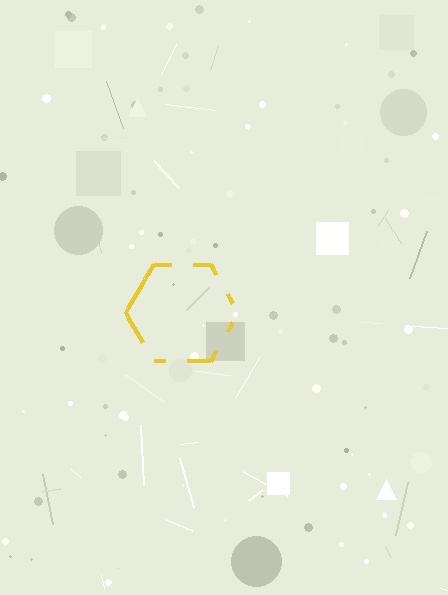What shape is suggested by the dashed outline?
The dashed outline suggests a hexagon.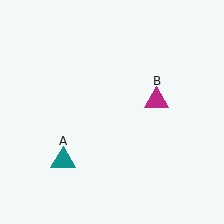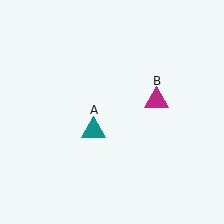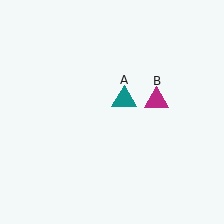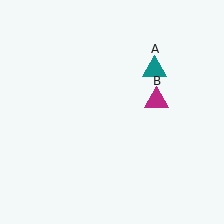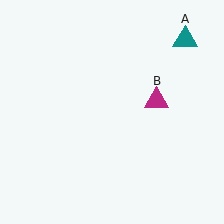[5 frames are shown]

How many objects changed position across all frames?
1 object changed position: teal triangle (object A).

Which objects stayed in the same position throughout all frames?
Magenta triangle (object B) remained stationary.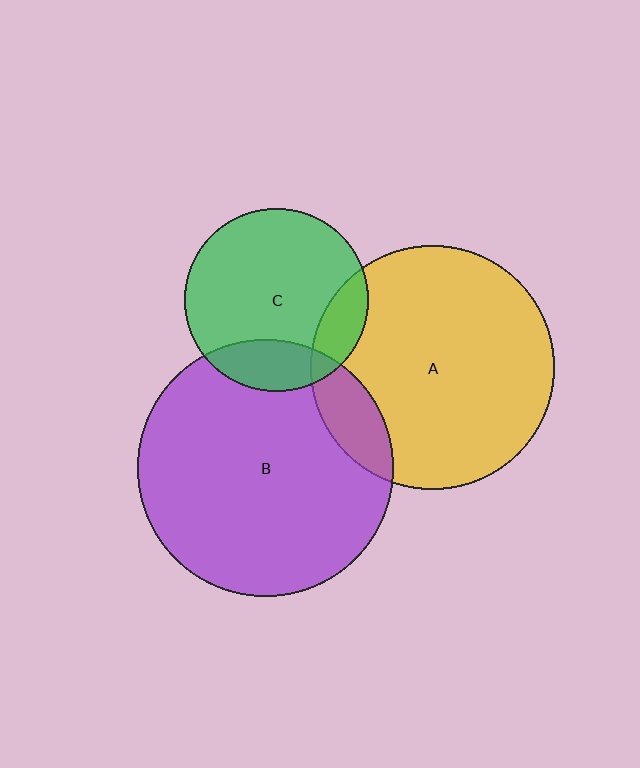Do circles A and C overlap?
Yes.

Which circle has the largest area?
Circle B (purple).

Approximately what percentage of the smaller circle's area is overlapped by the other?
Approximately 15%.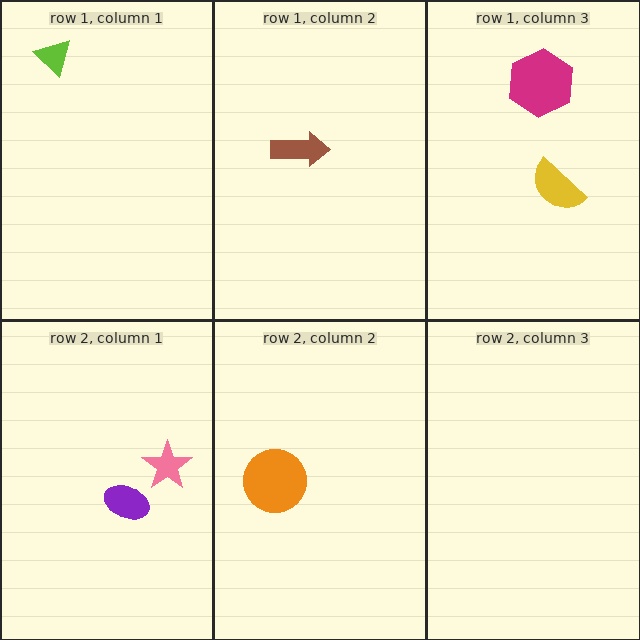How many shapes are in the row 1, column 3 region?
2.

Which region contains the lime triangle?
The row 1, column 1 region.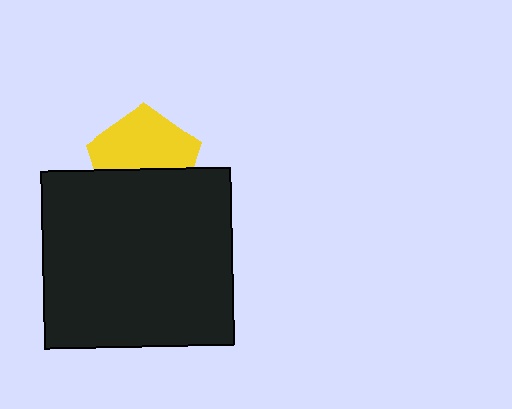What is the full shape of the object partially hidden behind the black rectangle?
The partially hidden object is a yellow pentagon.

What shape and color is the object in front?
The object in front is a black rectangle.